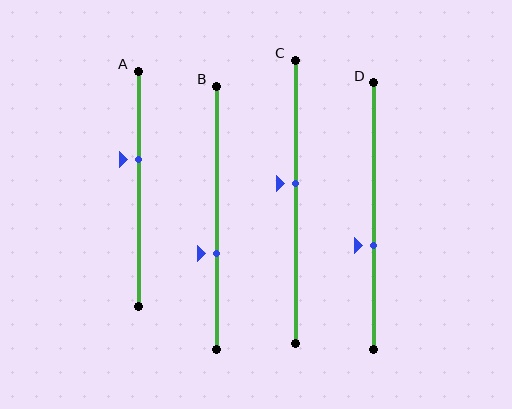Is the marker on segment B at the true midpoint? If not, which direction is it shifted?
No, the marker on segment B is shifted downward by about 14% of the segment length.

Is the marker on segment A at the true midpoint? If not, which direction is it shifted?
No, the marker on segment A is shifted upward by about 12% of the segment length.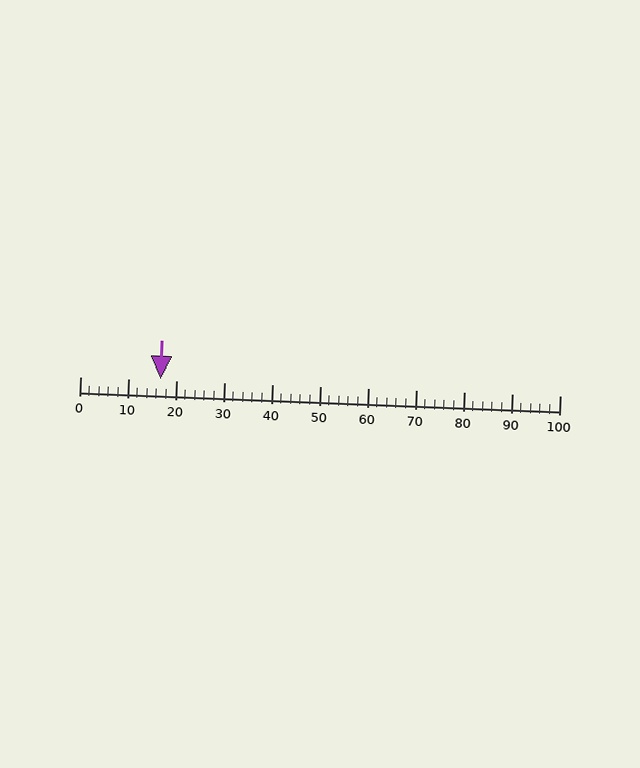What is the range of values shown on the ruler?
The ruler shows values from 0 to 100.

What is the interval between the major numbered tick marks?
The major tick marks are spaced 10 units apart.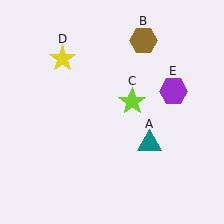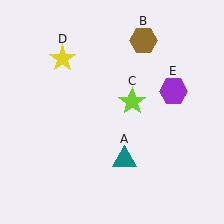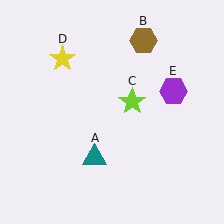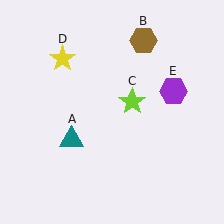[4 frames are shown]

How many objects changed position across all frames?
1 object changed position: teal triangle (object A).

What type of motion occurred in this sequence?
The teal triangle (object A) rotated clockwise around the center of the scene.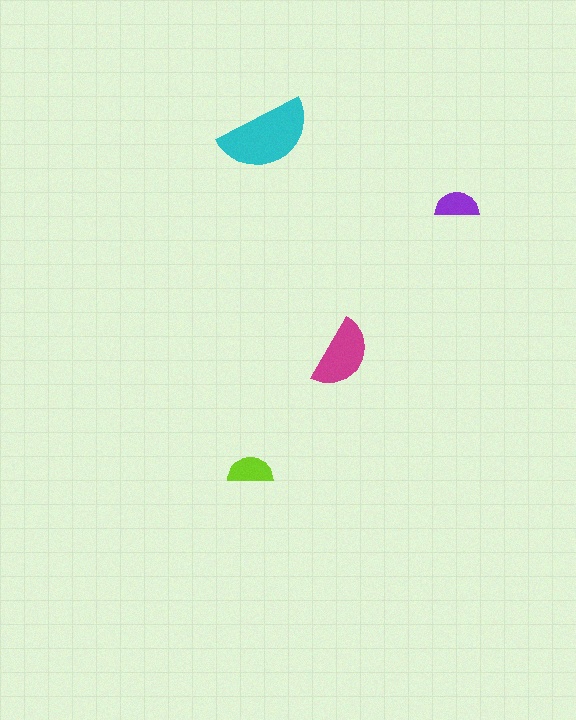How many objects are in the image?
There are 4 objects in the image.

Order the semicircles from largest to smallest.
the cyan one, the magenta one, the lime one, the purple one.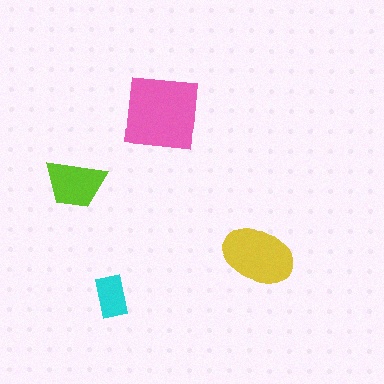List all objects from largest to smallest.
The pink square, the yellow ellipse, the lime trapezoid, the cyan rectangle.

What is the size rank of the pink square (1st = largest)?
1st.